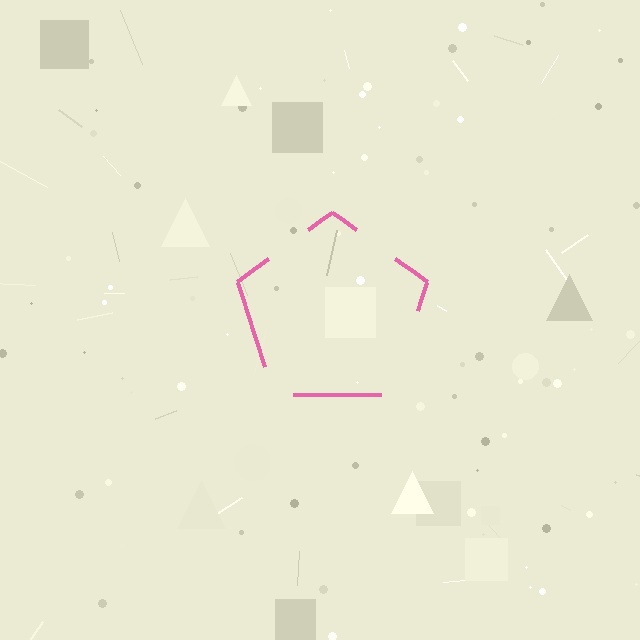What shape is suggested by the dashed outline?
The dashed outline suggests a pentagon.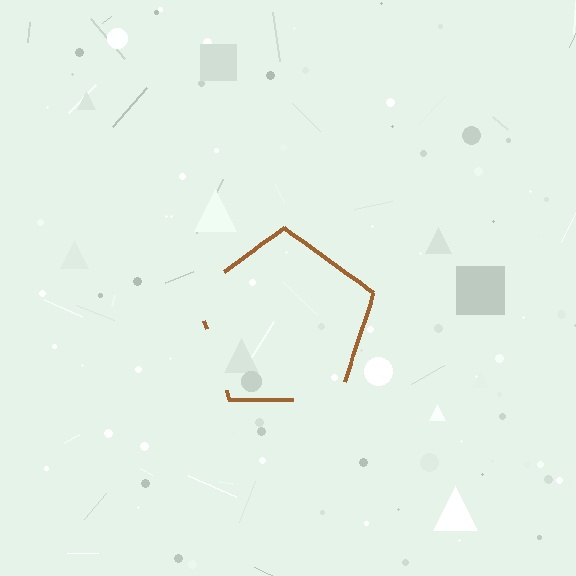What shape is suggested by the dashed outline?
The dashed outline suggests a pentagon.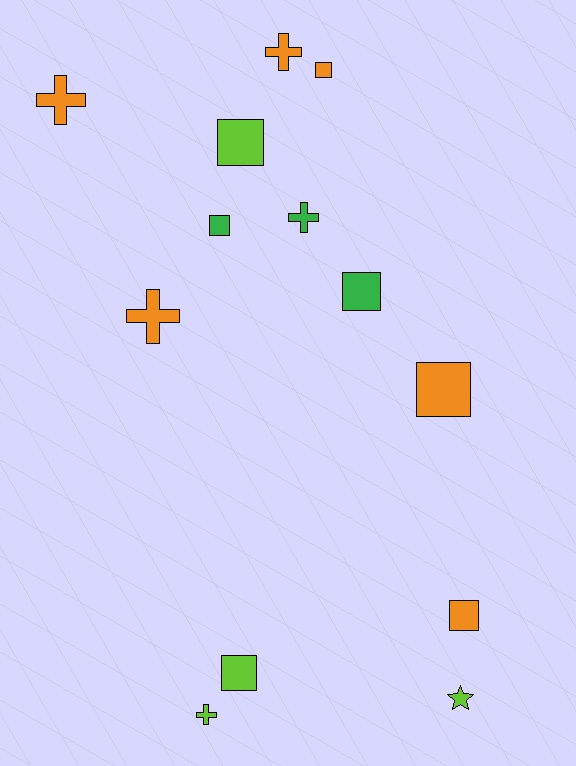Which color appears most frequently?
Orange, with 6 objects.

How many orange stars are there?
There are no orange stars.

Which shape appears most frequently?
Square, with 7 objects.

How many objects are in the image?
There are 13 objects.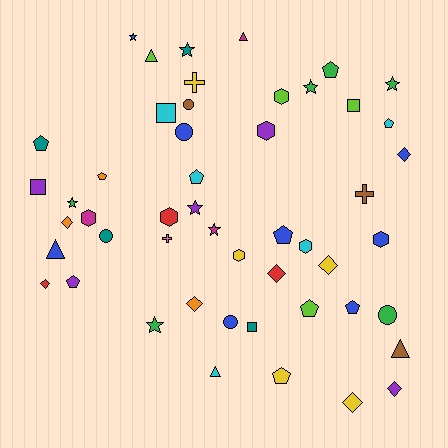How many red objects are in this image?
There are 3 red objects.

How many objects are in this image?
There are 50 objects.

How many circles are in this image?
There are 5 circles.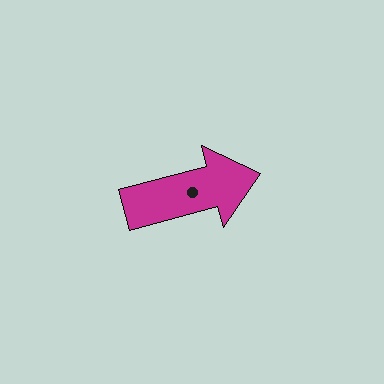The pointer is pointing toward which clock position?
Roughly 2 o'clock.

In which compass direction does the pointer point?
East.